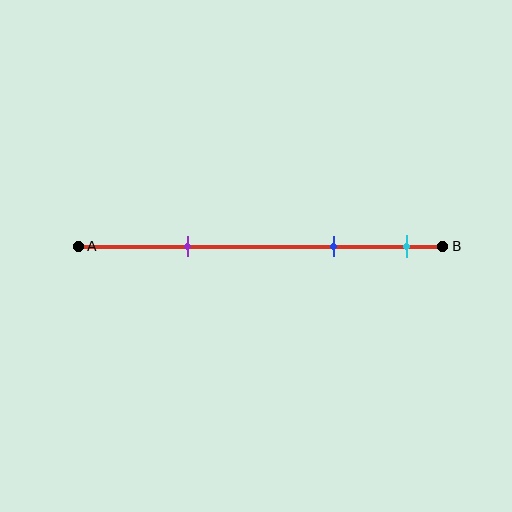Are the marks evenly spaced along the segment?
No, the marks are not evenly spaced.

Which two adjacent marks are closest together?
The blue and cyan marks are the closest adjacent pair.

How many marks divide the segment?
There are 3 marks dividing the segment.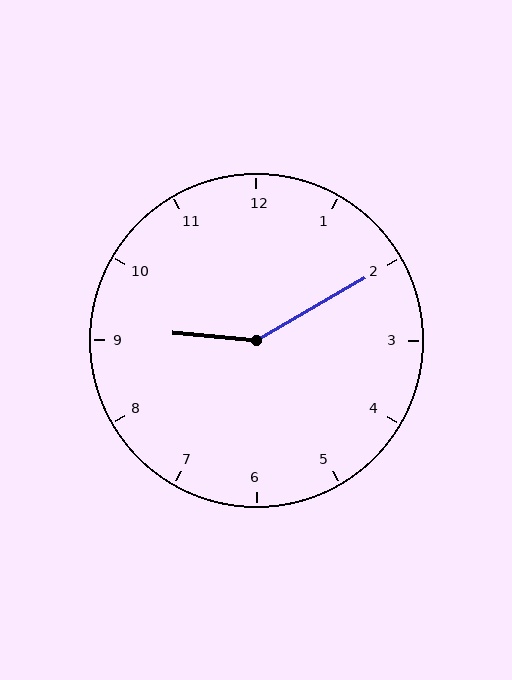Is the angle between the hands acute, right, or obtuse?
It is obtuse.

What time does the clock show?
9:10.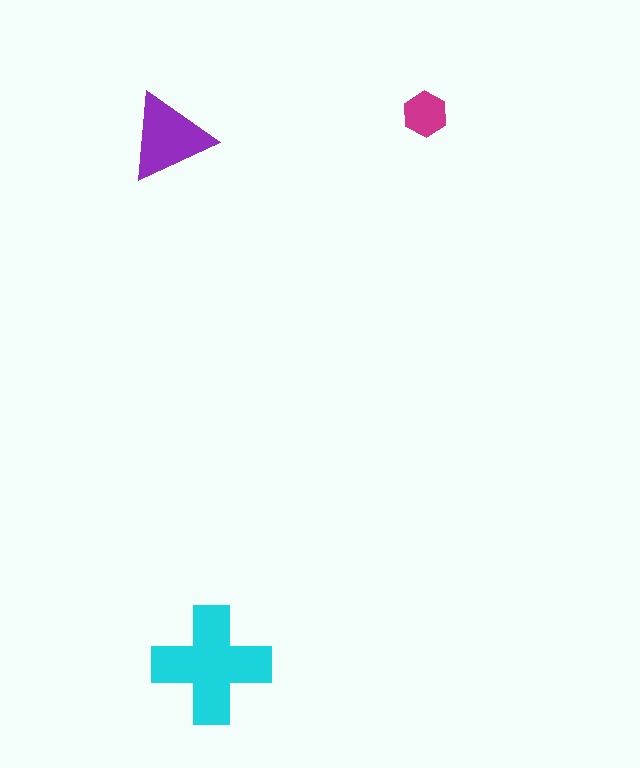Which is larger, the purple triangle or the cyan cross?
The cyan cross.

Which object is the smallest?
The magenta hexagon.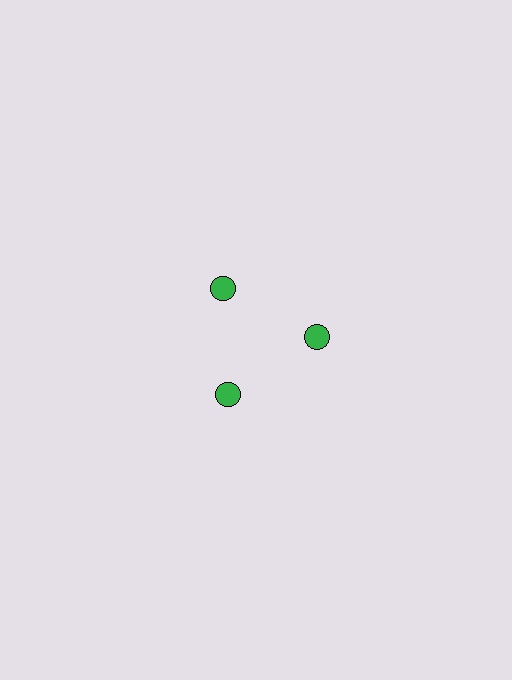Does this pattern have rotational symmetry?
Yes, this pattern has 3-fold rotational symmetry. It looks the same after rotating 120 degrees around the center.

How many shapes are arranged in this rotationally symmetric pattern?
There are 3 shapes, arranged in 3 groups of 1.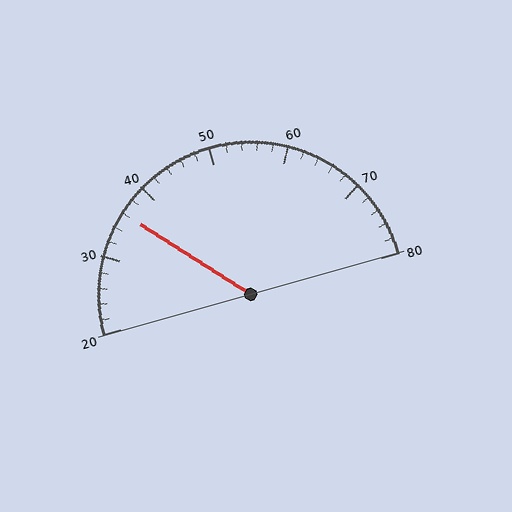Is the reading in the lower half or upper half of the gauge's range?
The reading is in the lower half of the range (20 to 80).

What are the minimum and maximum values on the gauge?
The gauge ranges from 20 to 80.